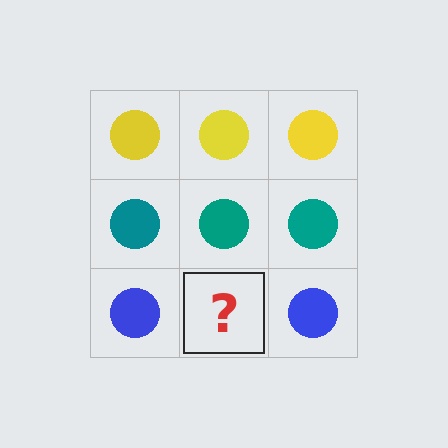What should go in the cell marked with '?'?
The missing cell should contain a blue circle.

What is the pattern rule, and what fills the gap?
The rule is that each row has a consistent color. The gap should be filled with a blue circle.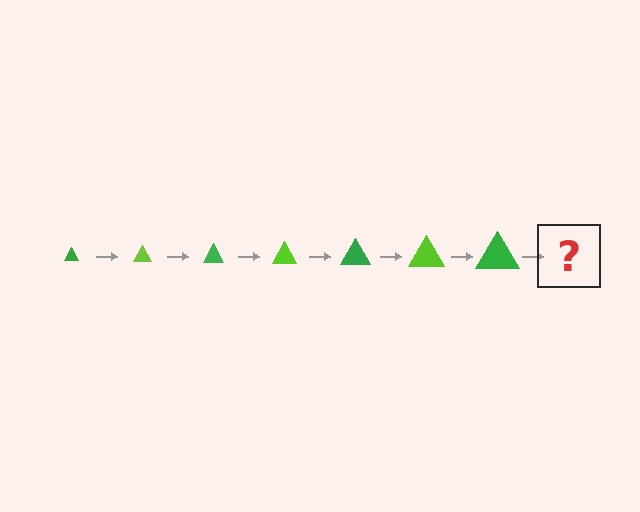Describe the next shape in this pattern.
It should be a lime triangle, larger than the previous one.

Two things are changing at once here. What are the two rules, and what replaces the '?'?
The two rules are that the triangle grows larger each step and the color cycles through green and lime. The '?' should be a lime triangle, larger than the previous one.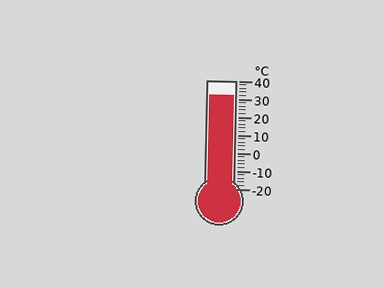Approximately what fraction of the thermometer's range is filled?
The thermometer is filled to approximately 85% of its range.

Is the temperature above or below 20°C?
The temperature is above 20°C.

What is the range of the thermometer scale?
The thermometer scale ranges from -20°C to 40°C.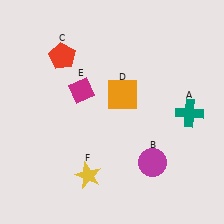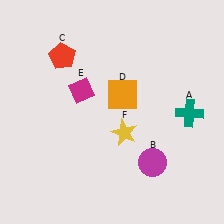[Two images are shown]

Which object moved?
The yellow star (F) moved up.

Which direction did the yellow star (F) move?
The yellow star (F) moved up.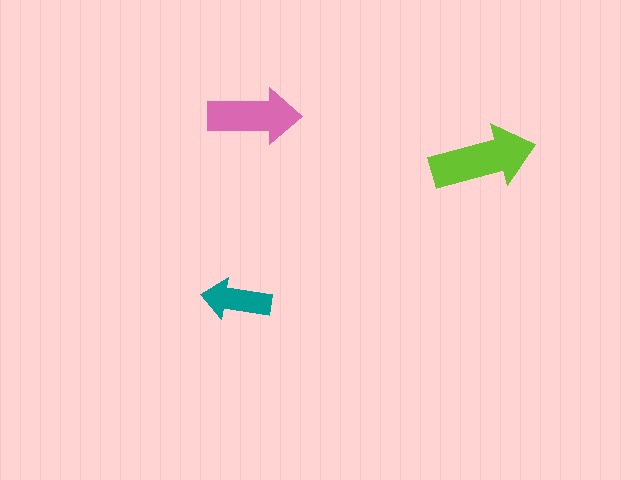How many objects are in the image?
There are 3 objects in the image.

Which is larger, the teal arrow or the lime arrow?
The lime one.